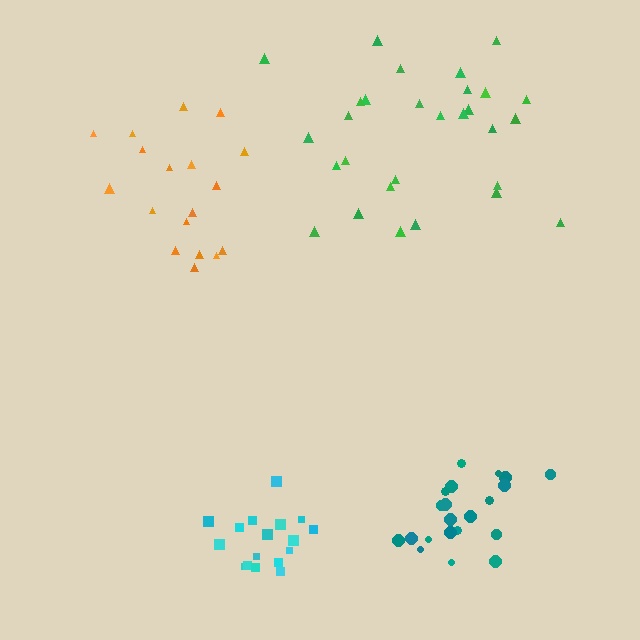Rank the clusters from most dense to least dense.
cyan, teal, orange, green.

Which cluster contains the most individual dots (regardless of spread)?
Green (29).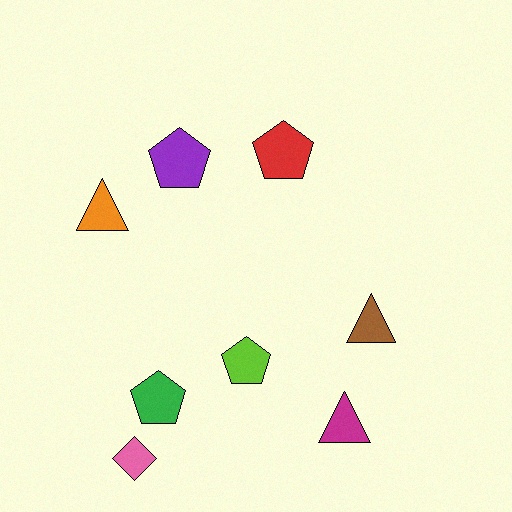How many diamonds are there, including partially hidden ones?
There is 1 diamond.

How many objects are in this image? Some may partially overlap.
There are 8 objects.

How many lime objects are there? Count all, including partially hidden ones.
There is 1 lime object.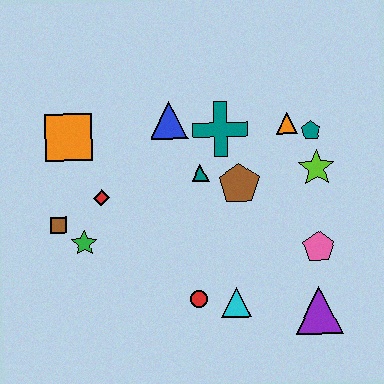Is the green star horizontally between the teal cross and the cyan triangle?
No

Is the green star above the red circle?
Yes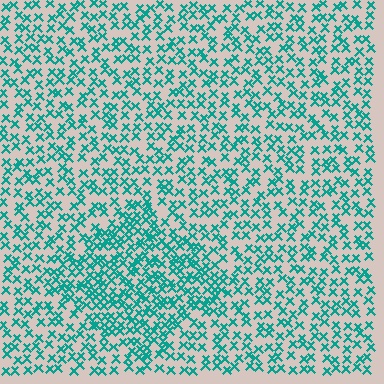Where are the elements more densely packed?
The elements are more densely packed inside the diamond boundary.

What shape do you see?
I see a diamond.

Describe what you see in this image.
The image contains small teal elements arranged at two different densities. A diamond-shaped region is visible where the elements are more densely packed than the surrounding area.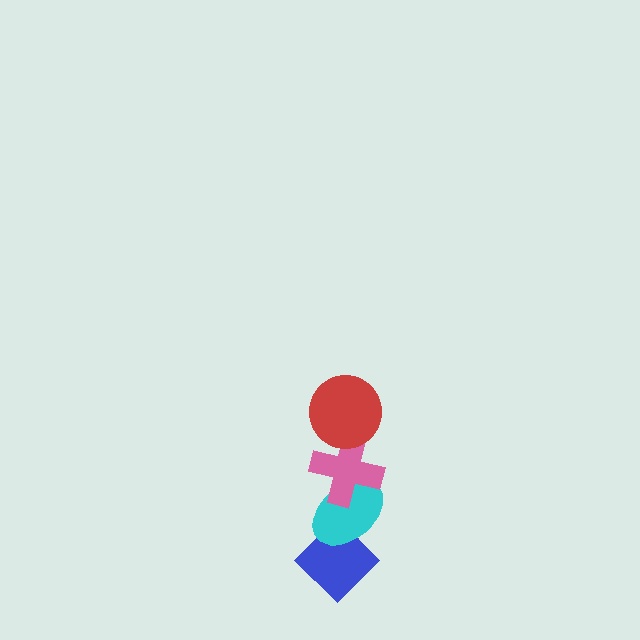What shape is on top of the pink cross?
The red circle is on top of the pink cross.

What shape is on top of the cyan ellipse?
The pink cross is on top of the cyan ellipse.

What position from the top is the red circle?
The red circle is 1st from the top.